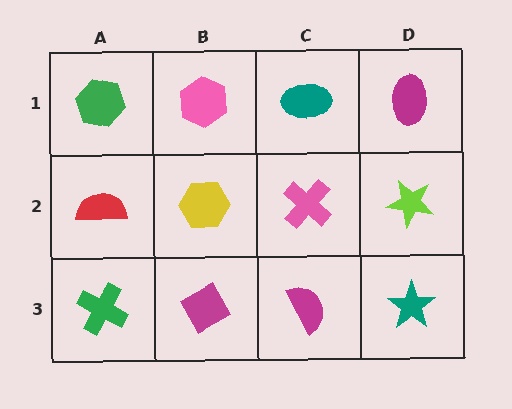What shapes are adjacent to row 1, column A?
A red semicircle (row 2, column A), a pink hexagon (row 1, column B).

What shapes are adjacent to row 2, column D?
A magenta ellipse (row 1, column D), a teal star (row 3, column D), a pink cross (row 2, column C).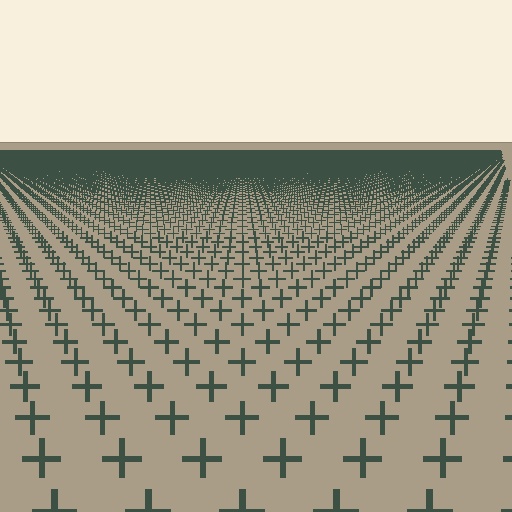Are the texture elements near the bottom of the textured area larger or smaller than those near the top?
Larger. Near the bottom, elements are closer to the viewer and appear at a bigger on-screen size.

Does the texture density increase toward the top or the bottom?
Density increases toward the top.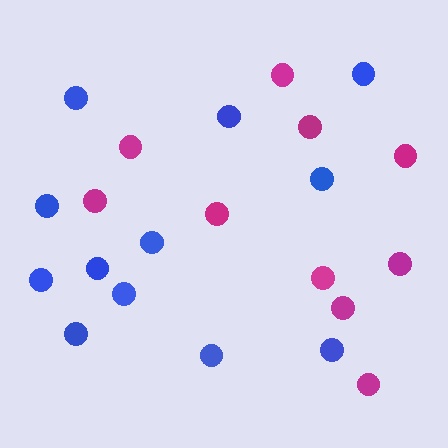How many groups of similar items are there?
There are 2 groups: one group of magenta circles (10) and one group of blue circles (12).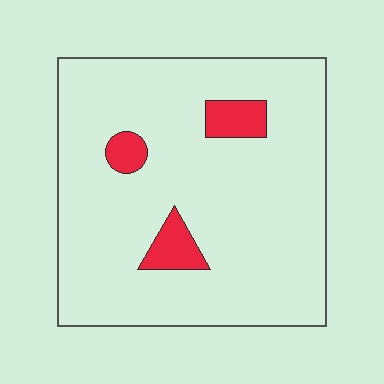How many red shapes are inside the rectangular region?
3.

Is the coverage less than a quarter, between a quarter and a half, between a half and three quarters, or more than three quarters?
Less than a quarter.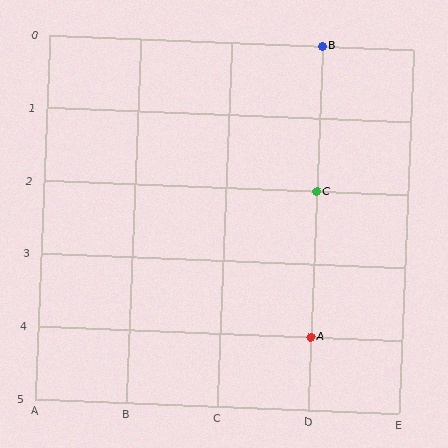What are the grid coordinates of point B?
Point B is at grid coordinates (D, 0).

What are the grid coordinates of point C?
Point C is at grid coordinates (D, 2).